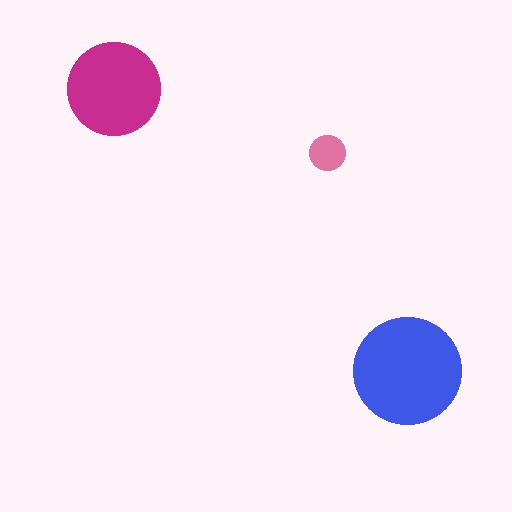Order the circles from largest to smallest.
the blue one, the magenta one, the pink one.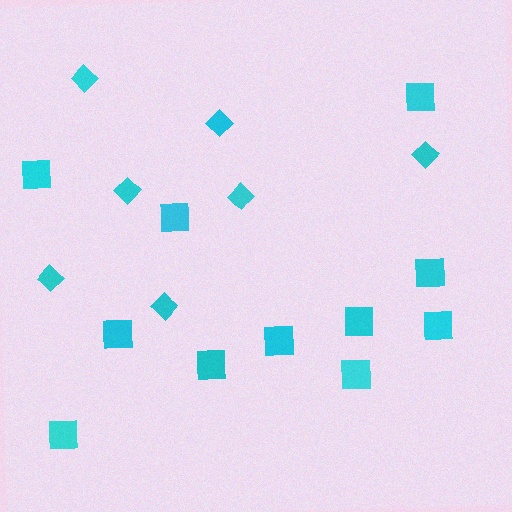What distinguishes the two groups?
There are 2 groups: one group of diamonds (7) and one group of squares (11).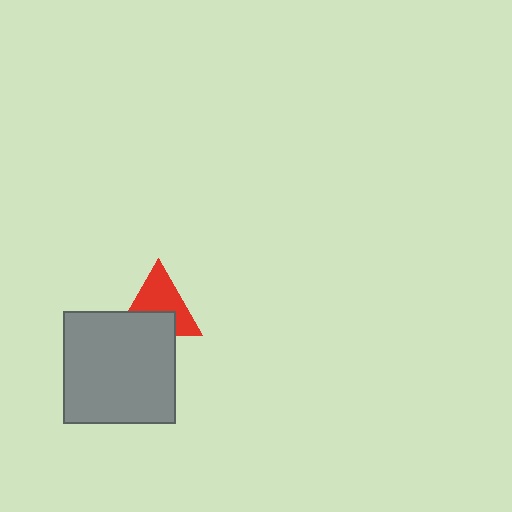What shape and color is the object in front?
The object in front is a gray square.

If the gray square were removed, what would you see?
You would see the complete red triangle.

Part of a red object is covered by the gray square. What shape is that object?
It is a triangle.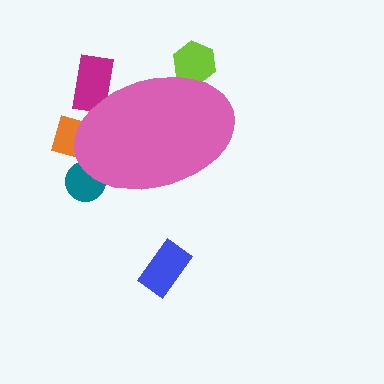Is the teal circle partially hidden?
Yes, the teal circle is partially hidden behind the pink ellipse.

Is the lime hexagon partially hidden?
Yes, the lime hexagon is partially hidden behind the pink ellipse.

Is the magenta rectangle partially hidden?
Yes, the magenta rectangle is partially hidden behind the pink ellipse.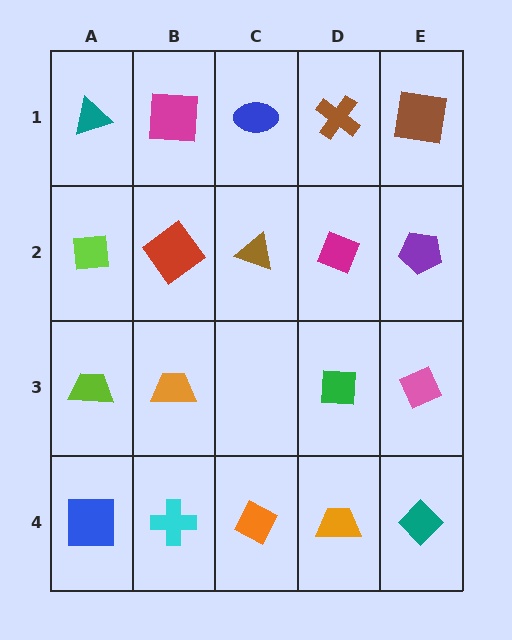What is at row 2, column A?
A lime square.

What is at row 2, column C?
A brown triangle.